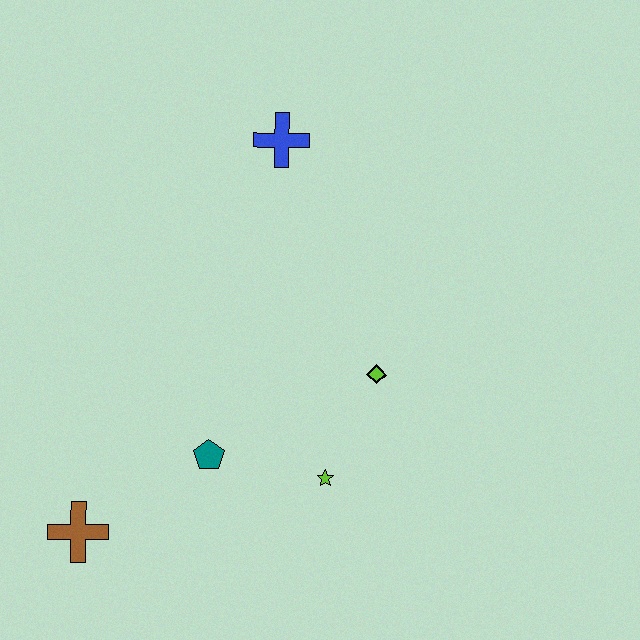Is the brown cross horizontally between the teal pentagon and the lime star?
No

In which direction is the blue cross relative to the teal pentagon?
The blue cross is above the teal pentagon.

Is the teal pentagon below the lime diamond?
Yes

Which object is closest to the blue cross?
The lime diamond is closest to the blue cross.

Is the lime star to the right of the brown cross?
Yes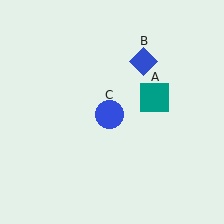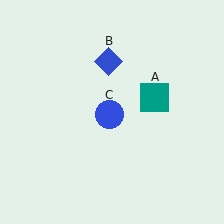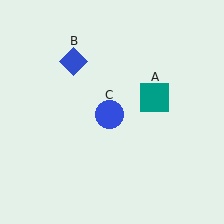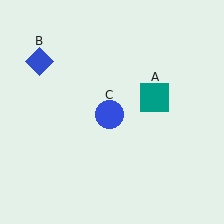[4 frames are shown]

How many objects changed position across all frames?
1 object changed position: blue diamond (object B).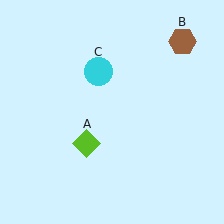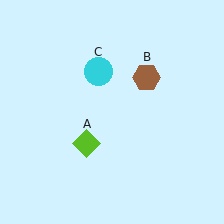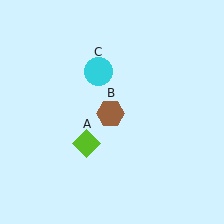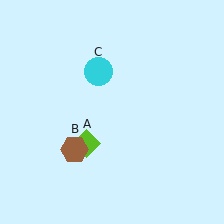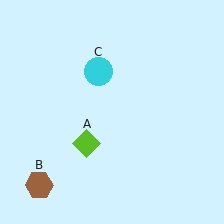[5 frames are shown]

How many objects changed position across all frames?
1 object changed position: brown hexagon (object B).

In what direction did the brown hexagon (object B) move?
The brown hexagon (object B) moved down and to the left.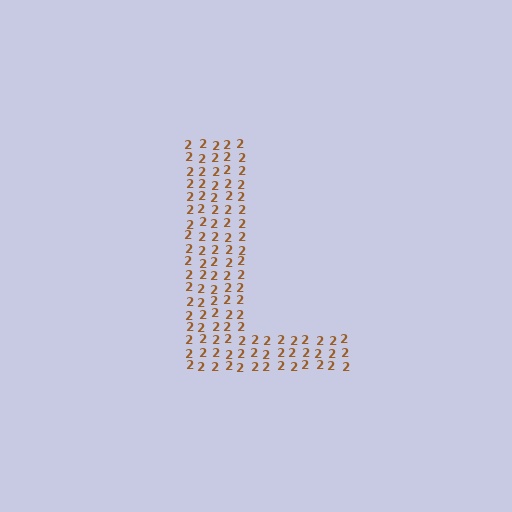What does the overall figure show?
The overall figure shows the letter L.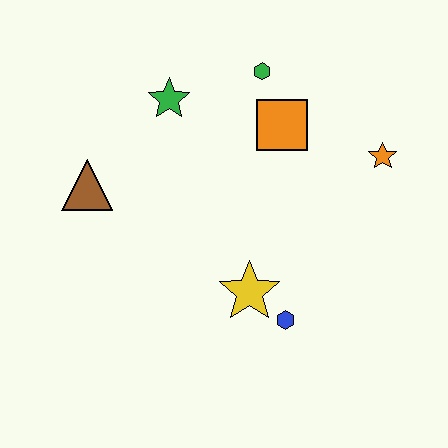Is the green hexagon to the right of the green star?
Yes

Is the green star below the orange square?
No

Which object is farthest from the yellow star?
The green hexagon is farthest from the yellow star.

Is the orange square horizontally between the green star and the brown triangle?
No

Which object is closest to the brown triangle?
The green star is closest to the brown triangle.